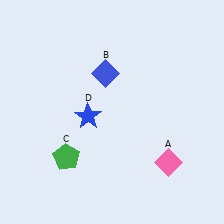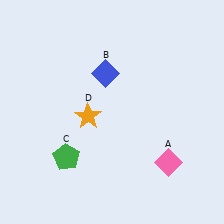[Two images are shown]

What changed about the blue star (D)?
In Image 1, D is blue. In Image 2, it changed to orange.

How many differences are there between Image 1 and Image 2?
There is 1 difference between the two images.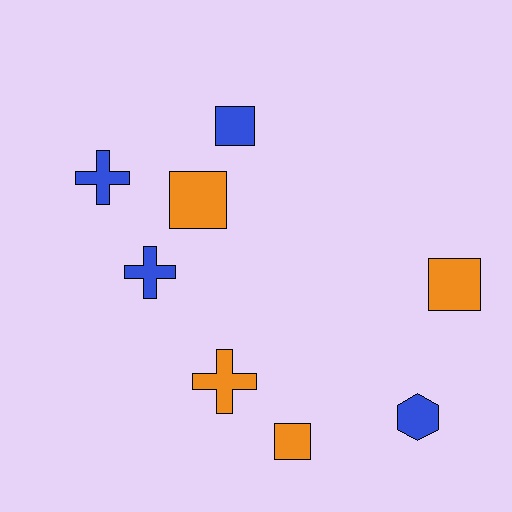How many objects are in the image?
There are 8 objects.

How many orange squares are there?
There are 3 orange squares.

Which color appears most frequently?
Blue, with 4 objects.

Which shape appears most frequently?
Square, with 4 objects.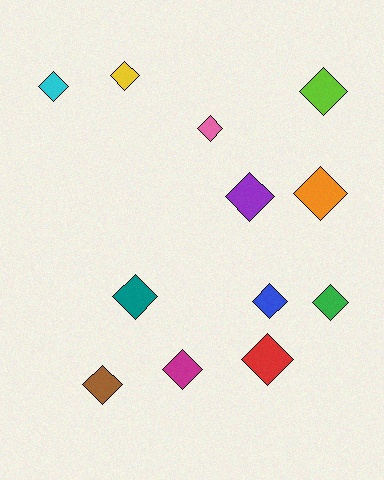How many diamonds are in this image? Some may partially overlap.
There are 12 diamonds.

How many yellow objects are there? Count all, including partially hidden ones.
There is 1 yellow object.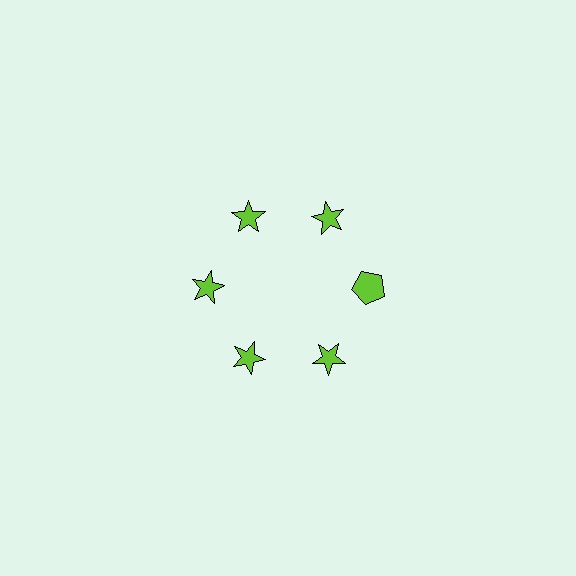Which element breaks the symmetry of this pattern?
The lime pentagon at roughly the 3 o'clock position breaks the symmetry. All other shapes are lime stars.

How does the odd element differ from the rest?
It has a different shape: pentagon instead of star.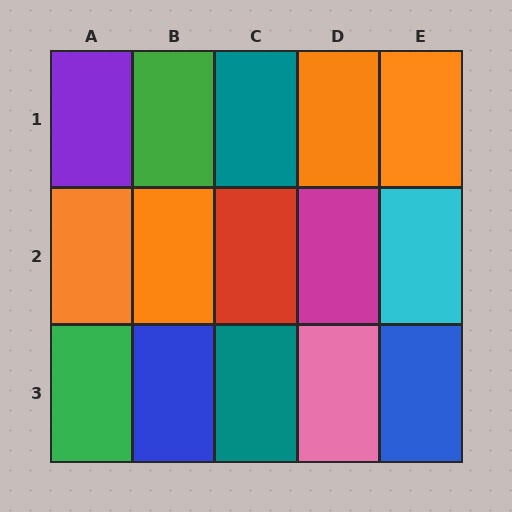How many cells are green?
2 cells are green.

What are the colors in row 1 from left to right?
Purple, green, teal, orange, orange.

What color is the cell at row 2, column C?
Red.